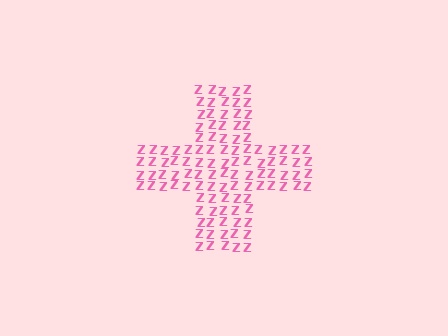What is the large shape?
The large shape is a cross.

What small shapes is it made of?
It is made of small letter Z's.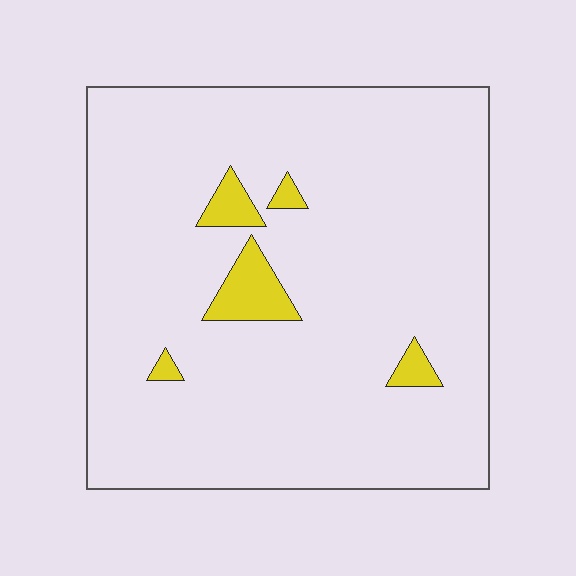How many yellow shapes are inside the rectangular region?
5.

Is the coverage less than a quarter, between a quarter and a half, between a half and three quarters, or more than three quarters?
Less than a quarter.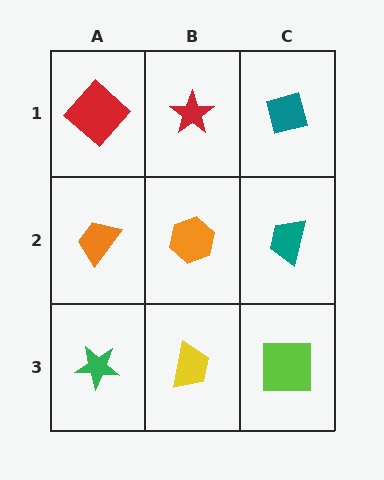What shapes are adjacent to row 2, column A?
A red diamond (row 1, column A), a green star (row 3, column A), an orange hexagon (row 2, column B).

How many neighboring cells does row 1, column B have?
3.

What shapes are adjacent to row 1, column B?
An orange hexagon (row 2, column B), a red diamond (row 1, column A), a teal square (row 1, column C).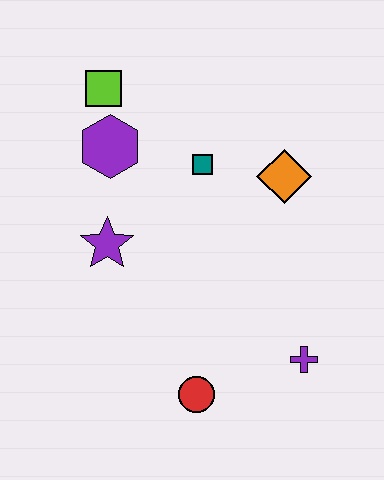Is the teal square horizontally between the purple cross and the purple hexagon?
Yes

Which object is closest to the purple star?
The purple hexagon is closest to the purple star.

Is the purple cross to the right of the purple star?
Yes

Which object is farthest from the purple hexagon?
The purple cross is farthest from the purple hexagon.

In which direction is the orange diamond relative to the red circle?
The orange diamond is above the red circle.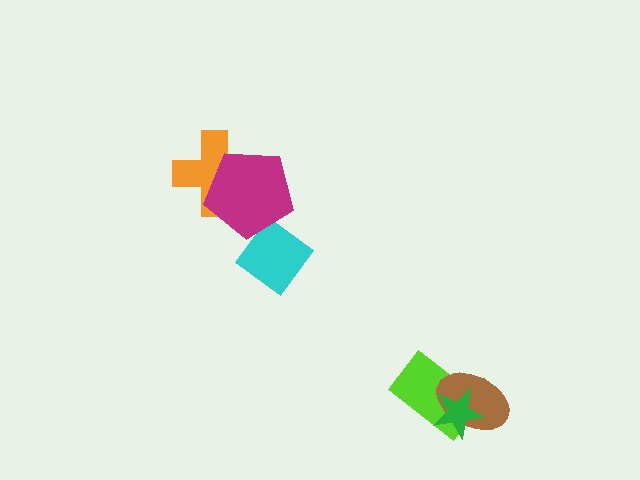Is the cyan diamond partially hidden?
Yes, it is partially covered by another shape.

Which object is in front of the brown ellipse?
The green star is in front of the brown ellipse.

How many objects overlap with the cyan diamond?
1 object overlaps with the cyan diamond.